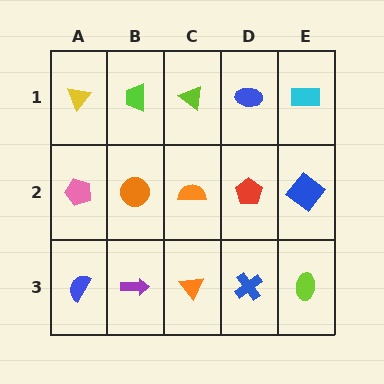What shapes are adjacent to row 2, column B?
A lime trapezoid (row 1, column B), a purple arrow (row 3, column B), a pink pentagon (row 2, column A), an orange semicircle (row 2, column C).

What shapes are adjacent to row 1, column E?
A blue diamond (row 2, column E), a blue ellipse (row 1, column D).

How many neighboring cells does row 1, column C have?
3.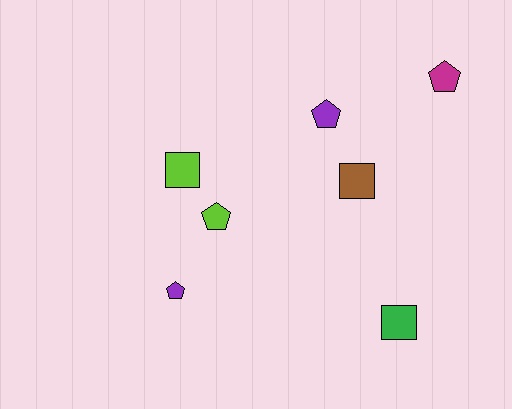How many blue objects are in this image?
There are no blue objects.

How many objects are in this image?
There are 7 objects.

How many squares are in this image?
There are 3 squares.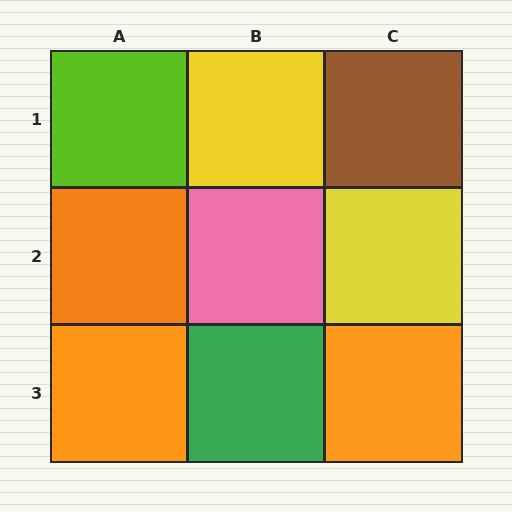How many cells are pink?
1 cell is pink.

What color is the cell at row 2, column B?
Pink.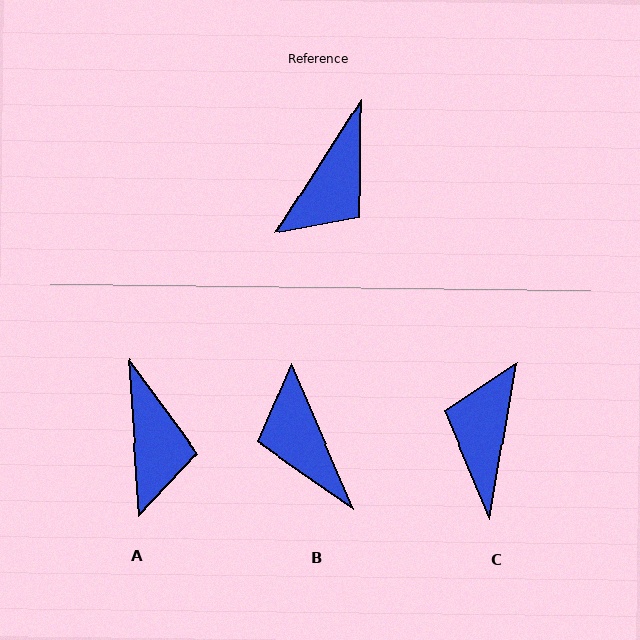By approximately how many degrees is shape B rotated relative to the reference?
Approximately 124 degrees clockwise.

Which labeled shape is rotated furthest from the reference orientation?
C, about 157 degrees away.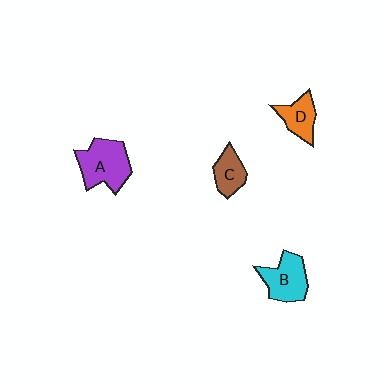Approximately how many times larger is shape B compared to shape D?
Approximately 1.4 times.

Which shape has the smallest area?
Shape C (brown).